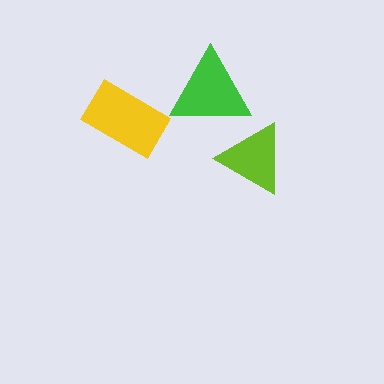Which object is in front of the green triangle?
The lime triangle is in front of the green triangle.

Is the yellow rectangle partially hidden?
No, no other shape covers it.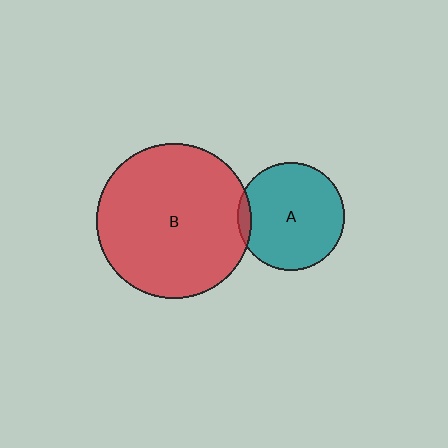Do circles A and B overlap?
Yes.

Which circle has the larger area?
Circle B (red).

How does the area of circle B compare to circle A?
Approximately 2.1 times.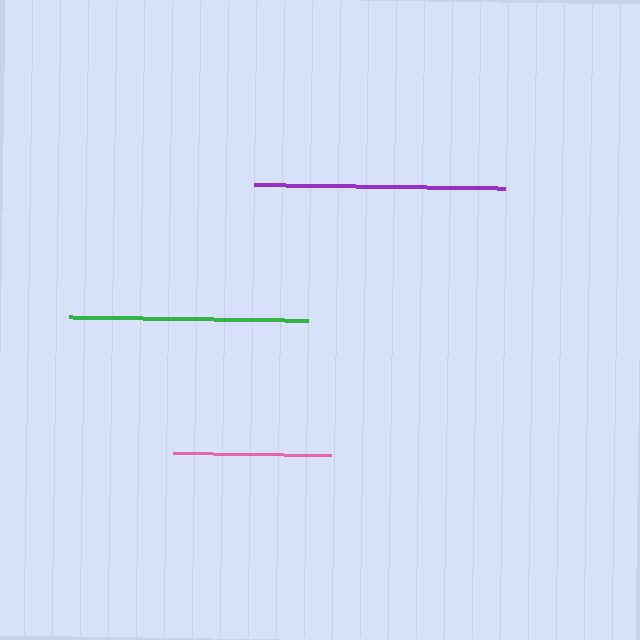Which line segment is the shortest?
The pink line is the shortest at approximately 158 pixels.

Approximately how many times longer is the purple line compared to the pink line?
The purple line is approximately 1.6 times the length of the pink line.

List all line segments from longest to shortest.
From longest to shortest: purple, green, pink.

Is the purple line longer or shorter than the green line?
The purple line is longer than the green line.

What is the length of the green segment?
The green segment is approximately 240 pixels long.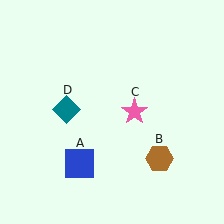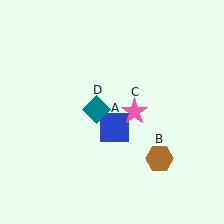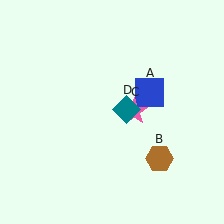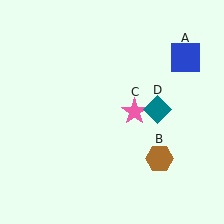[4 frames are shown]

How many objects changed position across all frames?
2 objects changed position: blue square (object A), teal diamond (object D).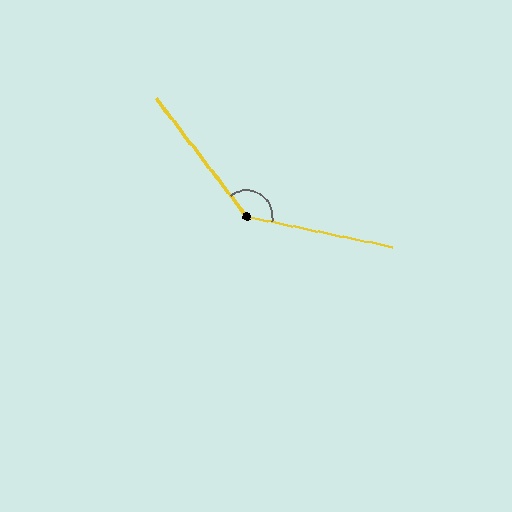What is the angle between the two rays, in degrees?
Approximately 139 degrees.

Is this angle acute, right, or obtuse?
It is obtuse.